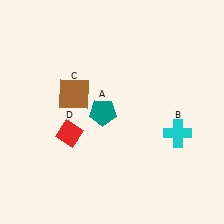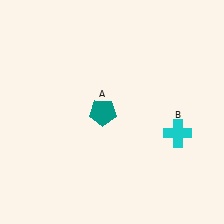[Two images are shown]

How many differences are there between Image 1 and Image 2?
There are 2 differences between the two images.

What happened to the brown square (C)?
The brown square (C) was removed in Image 2. It was in the top-left area of Image 1.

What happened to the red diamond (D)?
The red diamond (D) was removed in Image 2. It was in the bottom-left area of Image 1.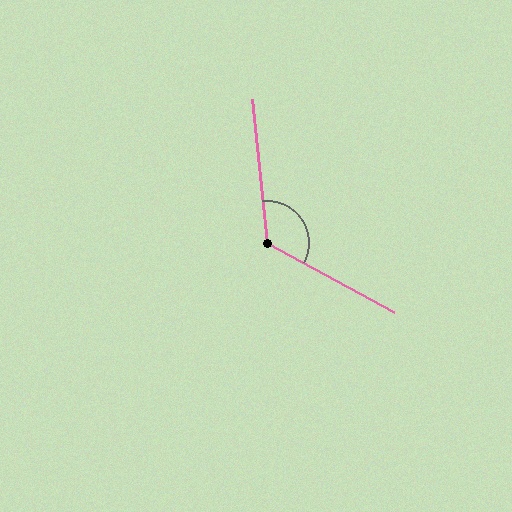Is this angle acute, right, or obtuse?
It is obtuse.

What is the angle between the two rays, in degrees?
Approximately 124 degrees.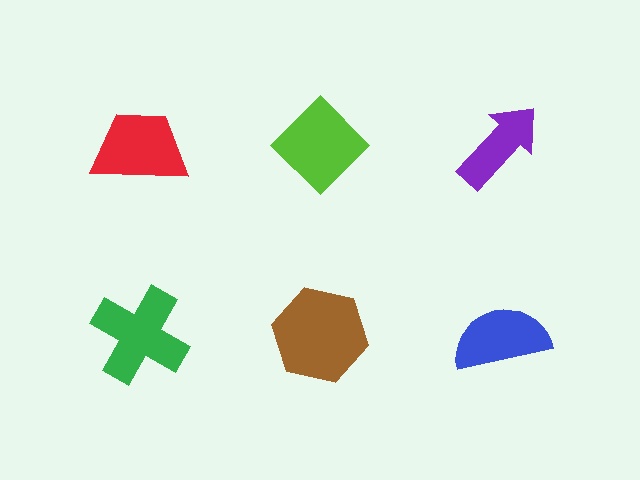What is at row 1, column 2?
A lime diamond.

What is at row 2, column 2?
A brown hexagon.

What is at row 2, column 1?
A green cross.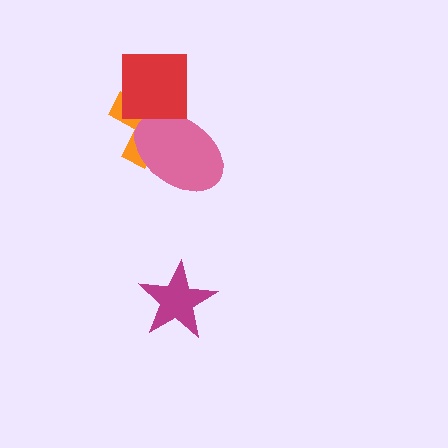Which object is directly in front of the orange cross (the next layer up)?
The pink ellipse is directly in front of the orange cross.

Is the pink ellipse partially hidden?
Yes, it is partially covered by another shape.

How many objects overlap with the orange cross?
2 objects overlap with the orange cross.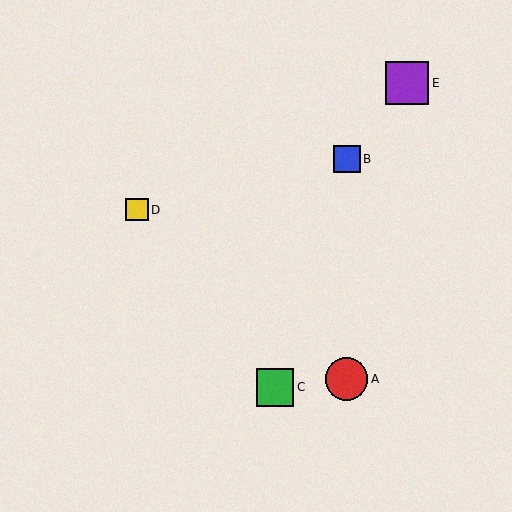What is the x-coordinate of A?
Object A is at x≈347.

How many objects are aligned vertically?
2 objects (A, B) are aligned vertically.